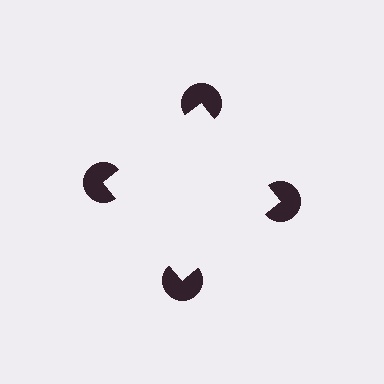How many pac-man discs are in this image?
There are 4 — one at each vertex of the illusory square.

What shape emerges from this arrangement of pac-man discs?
An illusory square — its edges are inferred from the aligned wedge cuts in the pac-man discs, not physically drawn.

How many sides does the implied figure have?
4 sides.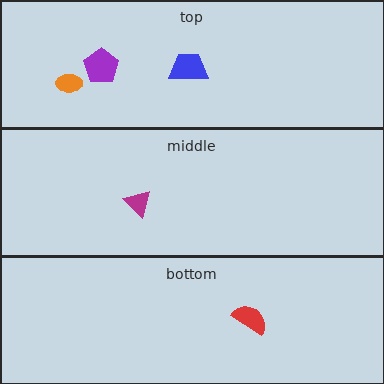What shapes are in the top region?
The orange ellipse, the purple pentagon, the blue trapezoid.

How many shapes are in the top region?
3.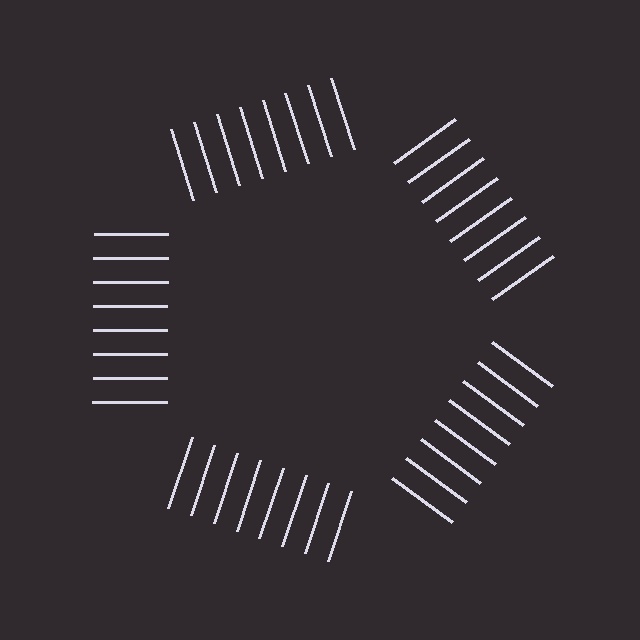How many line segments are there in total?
40 — 8 along each of the 5 edges.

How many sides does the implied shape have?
5 sides — the line-ends trace a pentagon.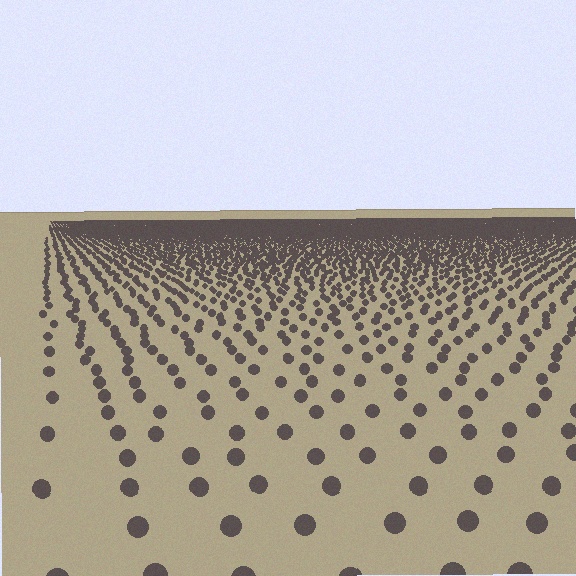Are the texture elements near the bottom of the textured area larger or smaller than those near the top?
Larger. Near the bottom, elements are closer to the viewer and appear at a bigger on-screen size.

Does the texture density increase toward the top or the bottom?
Density increases toward the top.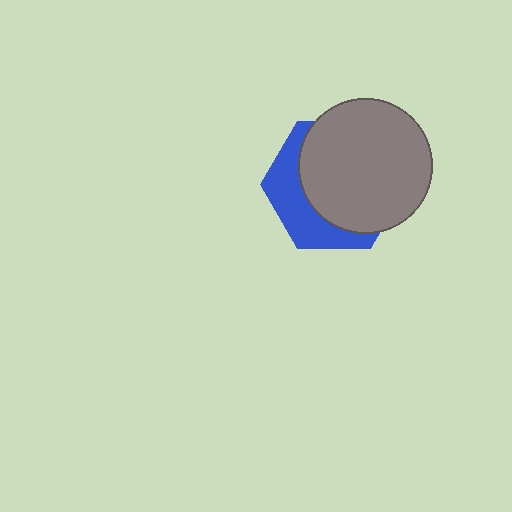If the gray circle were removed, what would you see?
You would see the complete blue hexagon.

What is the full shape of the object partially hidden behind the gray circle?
The partially hidden object is a blue hexagon.